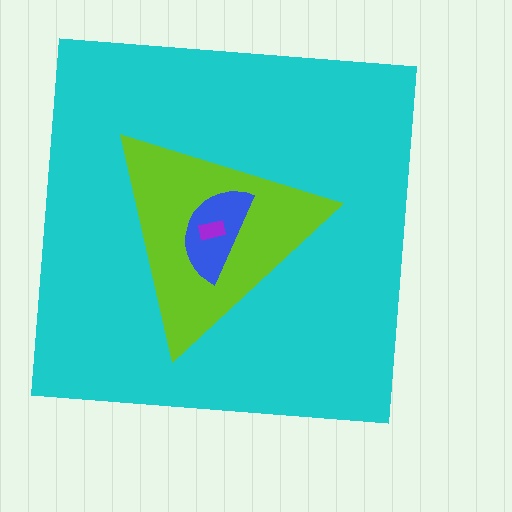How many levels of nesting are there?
4.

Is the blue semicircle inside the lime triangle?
Yes.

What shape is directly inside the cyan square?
The lime triangle.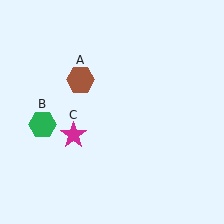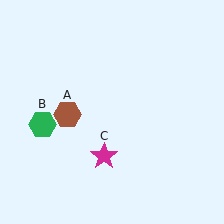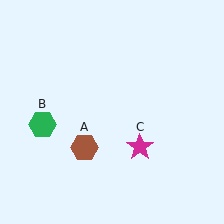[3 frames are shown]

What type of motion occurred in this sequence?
The brown hexagon (object A), magenta star (object C) rotated counterclockwise around the center of the scene.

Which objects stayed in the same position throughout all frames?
Green hexagon (object B) remained stationary.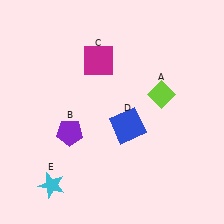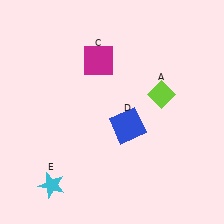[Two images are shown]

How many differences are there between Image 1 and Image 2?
There is 1 difference between the two images.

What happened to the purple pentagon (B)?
The purple pentagon (B) was removed in Image 2. It was in the bottom-left area of Image 1.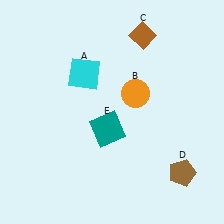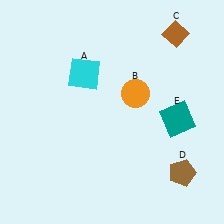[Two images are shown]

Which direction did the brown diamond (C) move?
The brown diamond (C) moved right.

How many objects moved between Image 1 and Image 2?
2 objects moved between the two images.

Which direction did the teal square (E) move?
The teal square (E) moved right.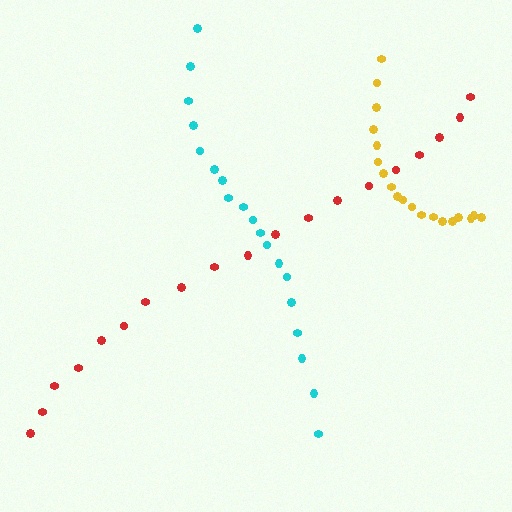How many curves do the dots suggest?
There are 3 distinct paths.